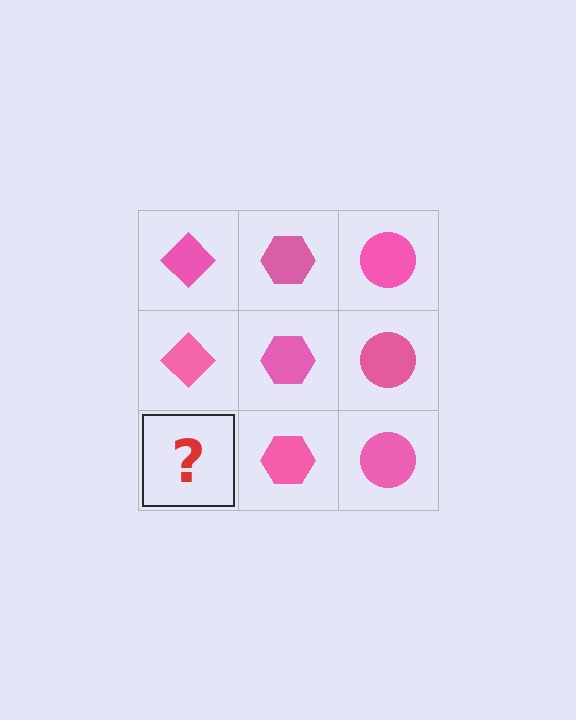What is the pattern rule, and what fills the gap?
The rule is that each column has a consistent shape. The gap should be filled with a pink diamond.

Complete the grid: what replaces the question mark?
The question mark should be replaced with a pink diamond.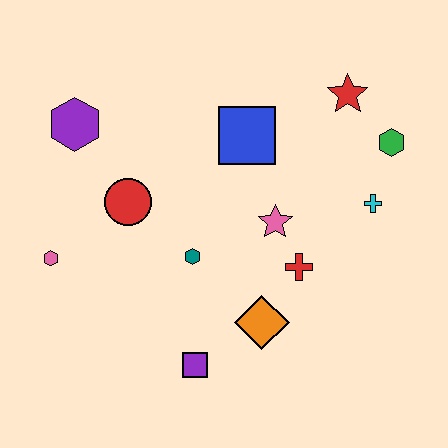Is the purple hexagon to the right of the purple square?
No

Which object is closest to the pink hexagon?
The red circle is closest to the pink hexagon.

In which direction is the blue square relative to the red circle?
The blue square is to the right of the red circle.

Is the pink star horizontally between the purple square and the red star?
Yes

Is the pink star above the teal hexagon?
Yes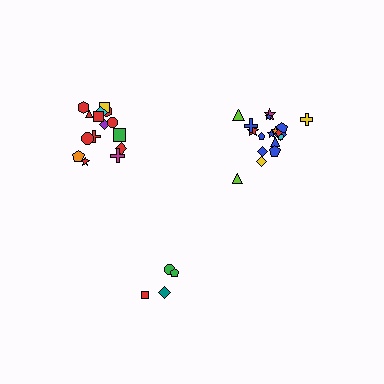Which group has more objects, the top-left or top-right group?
The top-right group.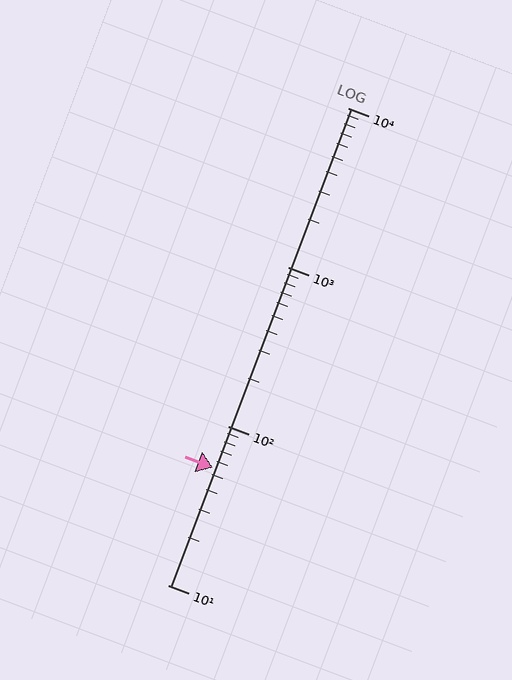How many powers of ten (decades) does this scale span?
The scale spans 3 decades, from 10 to 10000.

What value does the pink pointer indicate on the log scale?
The pointer indicates approximately 55.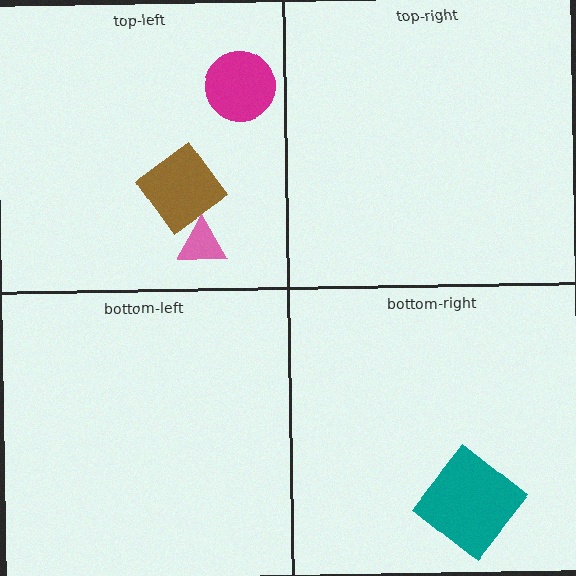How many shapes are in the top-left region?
3.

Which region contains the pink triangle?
The top-left region.